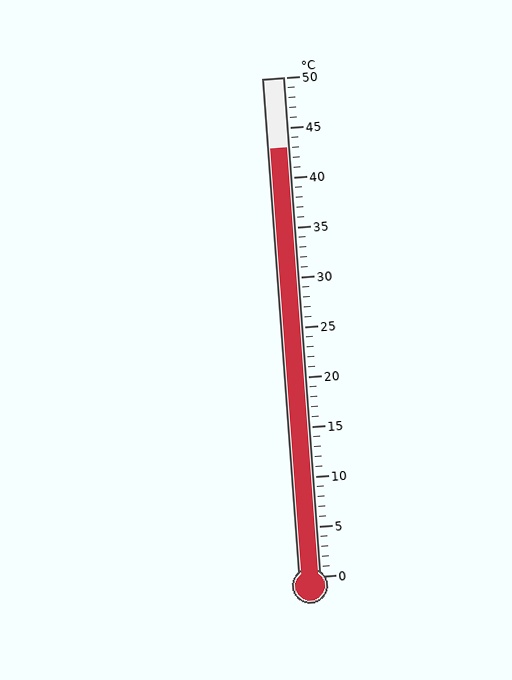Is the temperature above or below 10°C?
The temperature is above 10°C.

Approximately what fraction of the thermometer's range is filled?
The thermometer is filled to approximately 85% of its range.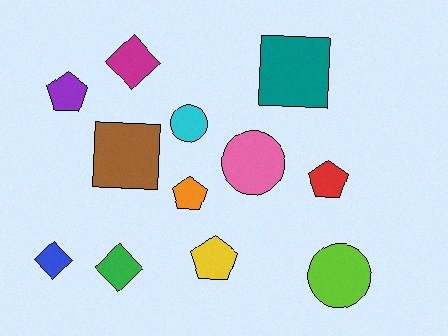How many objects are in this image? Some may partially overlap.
There are 12 objects.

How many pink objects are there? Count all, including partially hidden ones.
There is 1 pink object.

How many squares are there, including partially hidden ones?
There are 2 squares.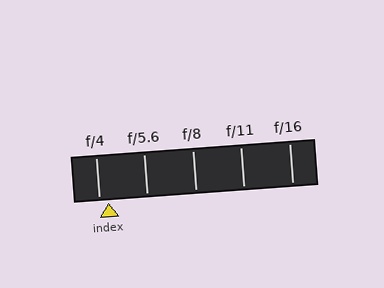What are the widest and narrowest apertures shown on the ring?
The widest aperture shown is f/4 and the narrowest is f/16.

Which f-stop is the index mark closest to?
The index mark is closest to f/4.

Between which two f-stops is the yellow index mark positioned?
The index mark is between f/4 and f/5.6.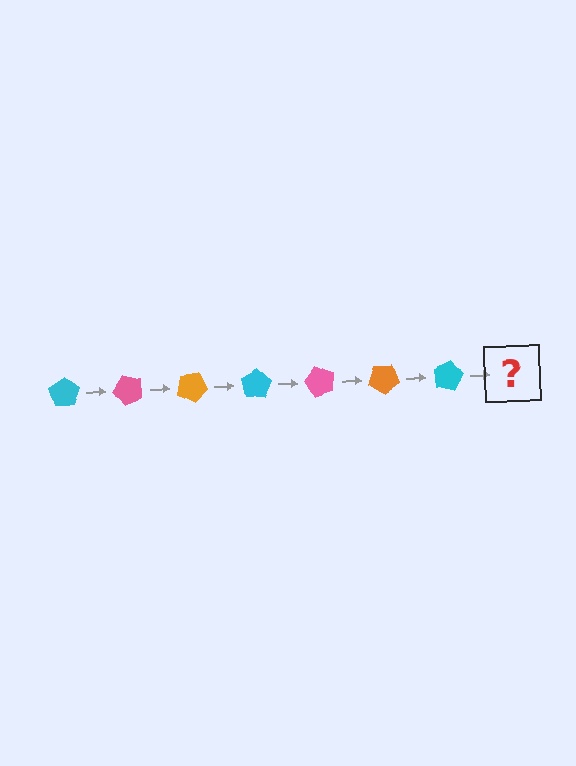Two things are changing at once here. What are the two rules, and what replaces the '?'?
The two rules are that it rotates 50 degrees each step and the color cycles through cyan, pink, and orange. The '?' should be a pink pentagon, rotated 350 degrees from the start.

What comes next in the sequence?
The next element should be a pink pentagon, rotated 350 degrees from the start.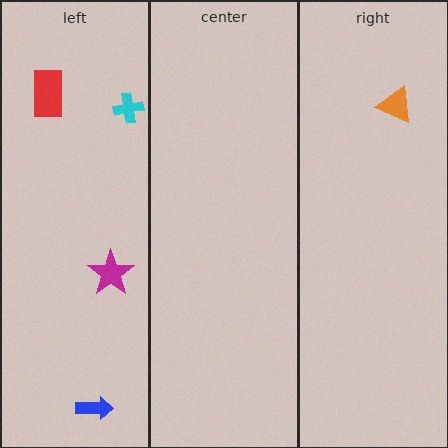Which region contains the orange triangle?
The right region.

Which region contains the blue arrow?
The left region.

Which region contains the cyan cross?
The left region.